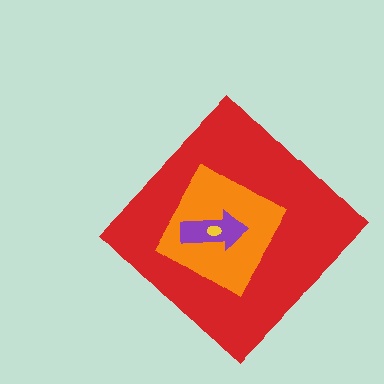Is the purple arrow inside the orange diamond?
Yes.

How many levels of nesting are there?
4.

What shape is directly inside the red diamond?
The orange diamond.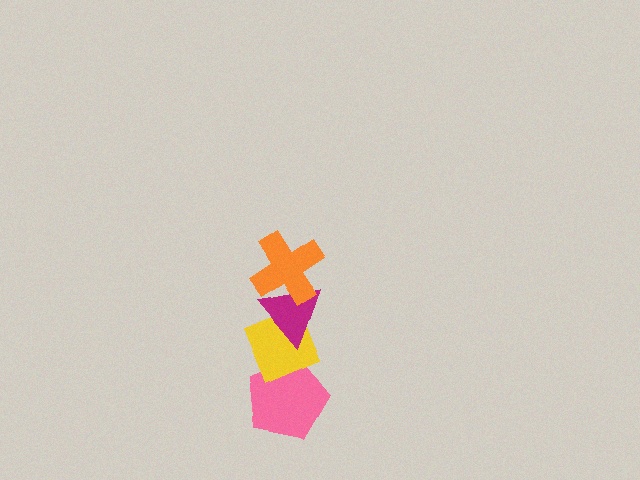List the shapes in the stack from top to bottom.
From top to bottom: the orange cross, the magenta triangle, the yellow diamond, the pink pentagon.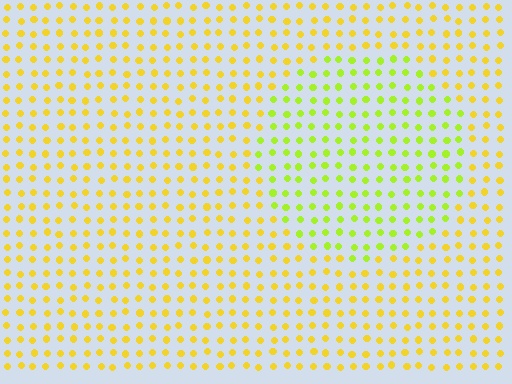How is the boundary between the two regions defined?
The boundary is defined purely by a slight shift in hue (about 32 degrees). Spacing, size, and orientation are identical on both sides.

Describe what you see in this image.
The image is filled with small yellow elements in a uniform arrangement. A circle-shaped region is visible where the elements are tinted to a slightly different hue, forming a subtle color boundary.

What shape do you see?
I see a circle.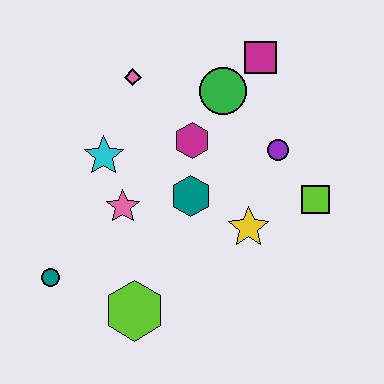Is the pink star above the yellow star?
Yes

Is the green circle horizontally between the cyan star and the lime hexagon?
No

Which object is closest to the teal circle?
The lime hexagon is closest to the teal circle.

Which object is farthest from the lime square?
The teal circle is farthest from the lime square.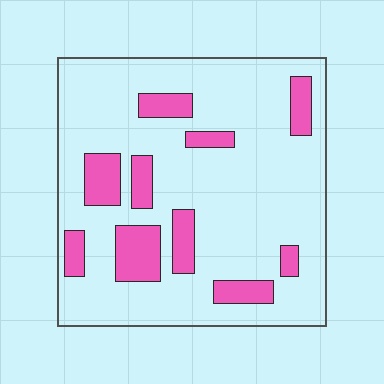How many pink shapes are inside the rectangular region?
10.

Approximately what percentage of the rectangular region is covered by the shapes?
Approximately 20%.